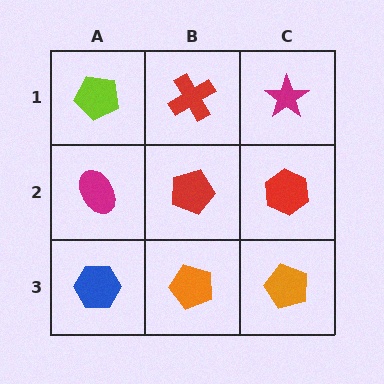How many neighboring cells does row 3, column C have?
2.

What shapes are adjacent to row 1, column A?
A magenta ellipse (row 2, column A), a red cross (row 1, column B).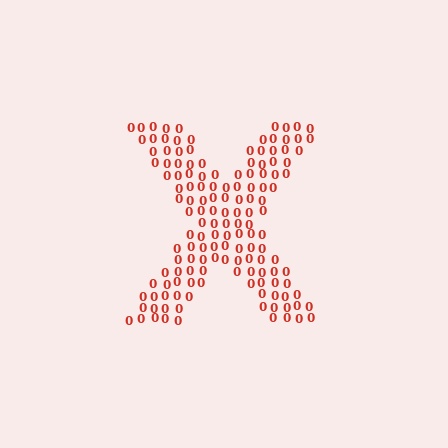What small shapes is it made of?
It is made of small digit 0's.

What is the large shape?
The large shape is the letter X.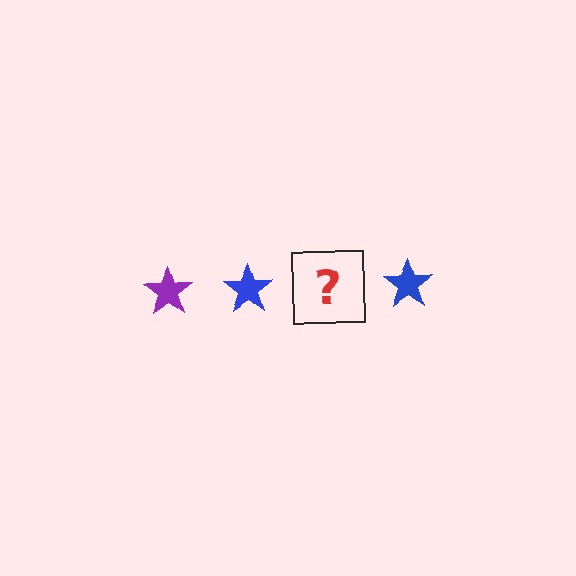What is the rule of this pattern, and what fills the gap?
The rule is that the pattern cycles through purple, blue stars. The gap should be filled with a purple star.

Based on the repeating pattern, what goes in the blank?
The blank should be a purple star.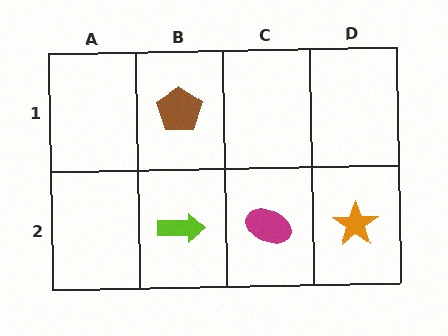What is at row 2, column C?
A magenta ellipse.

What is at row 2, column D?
An orange star.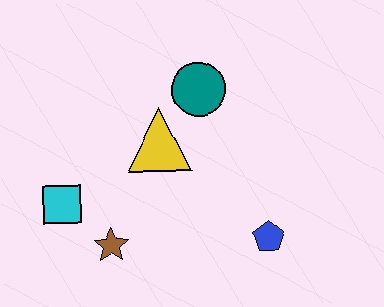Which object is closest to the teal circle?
The yellow triangle is closest to the teal circle.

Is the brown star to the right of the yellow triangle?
No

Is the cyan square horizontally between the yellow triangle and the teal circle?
No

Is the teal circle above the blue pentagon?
Yes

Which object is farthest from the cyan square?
The blue pentagon is farthest from the cyan square.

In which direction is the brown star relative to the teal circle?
The brown star is below the teal circle.